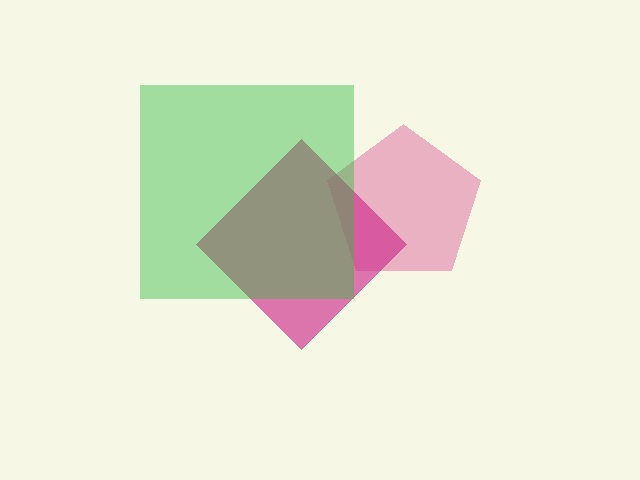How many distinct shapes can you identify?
There are 3 distinct shapes: a pink pentagon, a magenta diamond, a green square.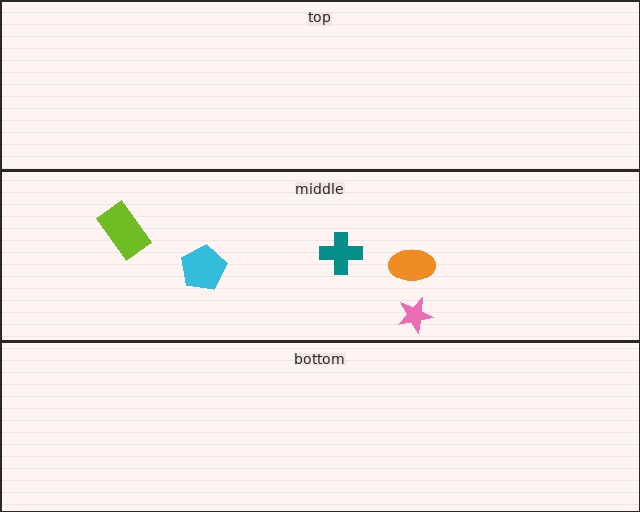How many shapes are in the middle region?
5.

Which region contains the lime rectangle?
The middle region.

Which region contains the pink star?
The middle region.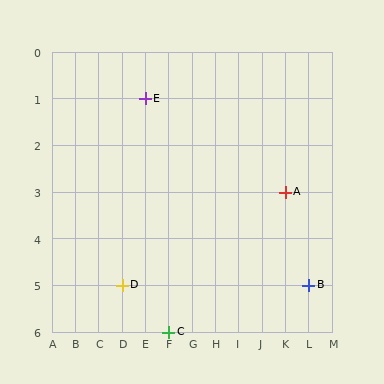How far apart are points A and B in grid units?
Points A and B are 1 column and 2 rows apart (about 2.2 grid units diagonally).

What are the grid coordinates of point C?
Point C is at grid coordinates (F, 6).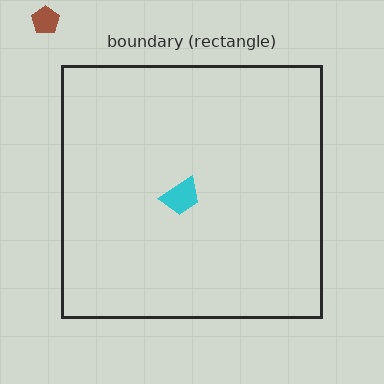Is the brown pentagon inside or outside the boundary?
Outside.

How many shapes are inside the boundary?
1 inside, 1 outside.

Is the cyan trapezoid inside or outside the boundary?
Inside.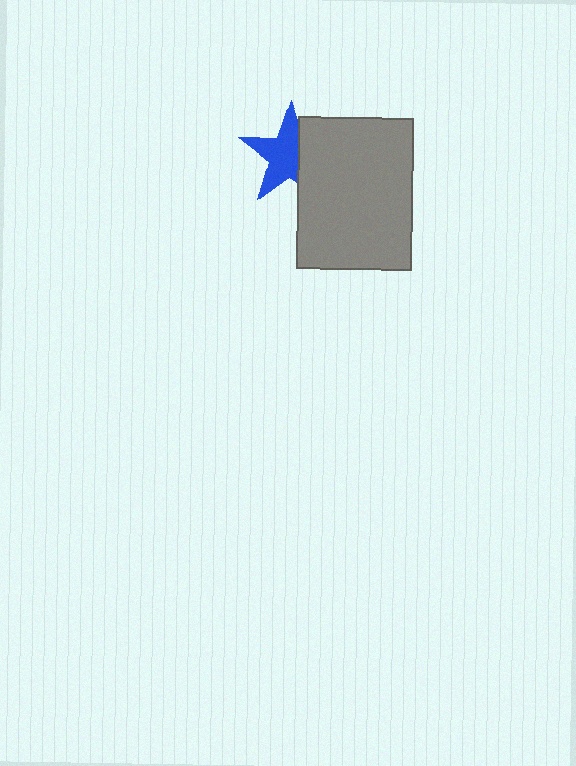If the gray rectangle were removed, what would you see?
You would see the complete blue star.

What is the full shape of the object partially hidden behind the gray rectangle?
The partially hidden object is a blue star.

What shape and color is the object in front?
The object in front is a gray rectangle.